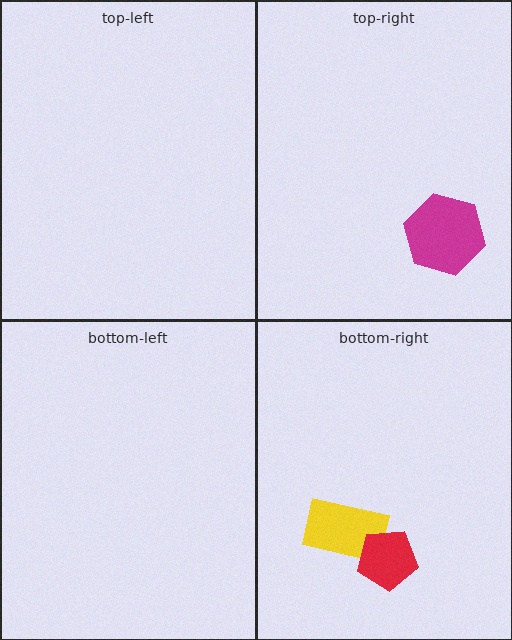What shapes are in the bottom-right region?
The yellow rectangle, the red pentagon.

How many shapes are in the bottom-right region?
2.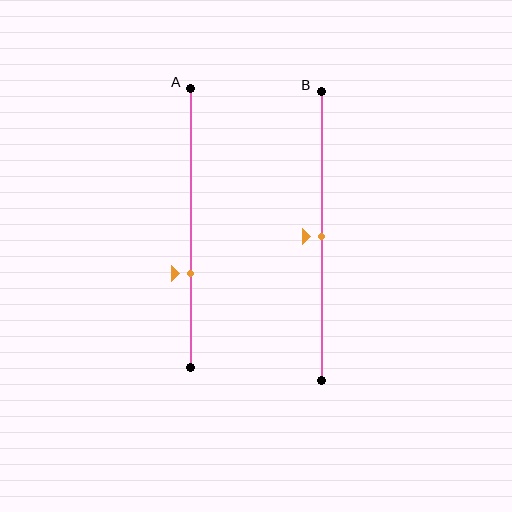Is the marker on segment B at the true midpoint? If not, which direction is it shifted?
Yes, the marker on segment B is at the true midpoint.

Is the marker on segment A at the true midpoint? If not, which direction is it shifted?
No, the marker on segment A is shifted downward by about 16% of the segment length.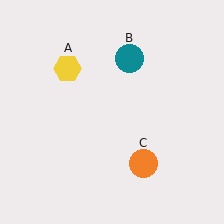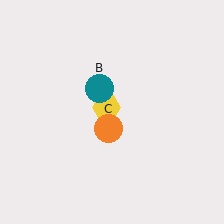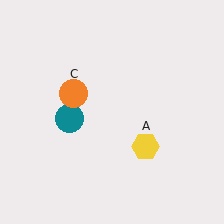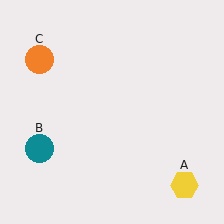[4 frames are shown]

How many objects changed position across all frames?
3 objects changed position: yellow hexagon (object A), teal circle (object B), orange circle (object C).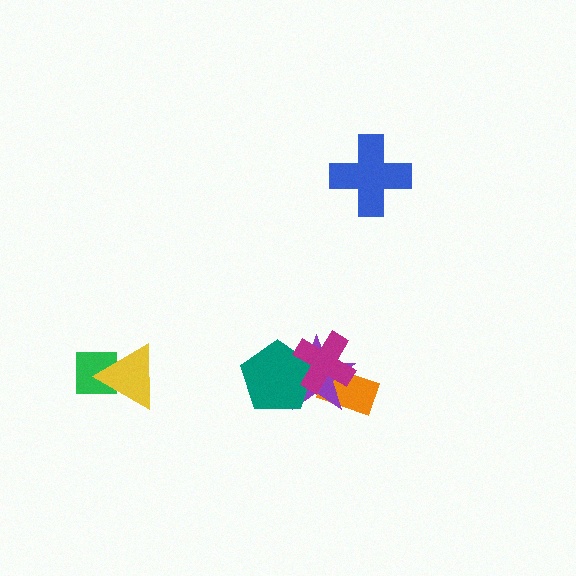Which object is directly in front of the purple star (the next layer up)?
The teal pentagon is directly in front of the purple star.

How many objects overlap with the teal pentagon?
2 objects overlap with the teal pentagon.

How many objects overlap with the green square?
1 object overlaps with the green square.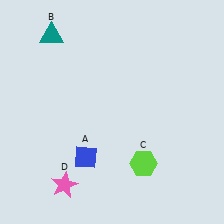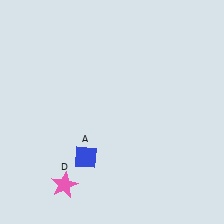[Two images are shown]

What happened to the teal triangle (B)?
The teal triangle (B) was removed in Image 2. It was in the top-left area of Image 1.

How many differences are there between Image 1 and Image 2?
There are 2 differences between the two images.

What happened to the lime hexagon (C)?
The lime hexagon (C) was removed in Image 2. It was in the bottom-right area of Image 1.